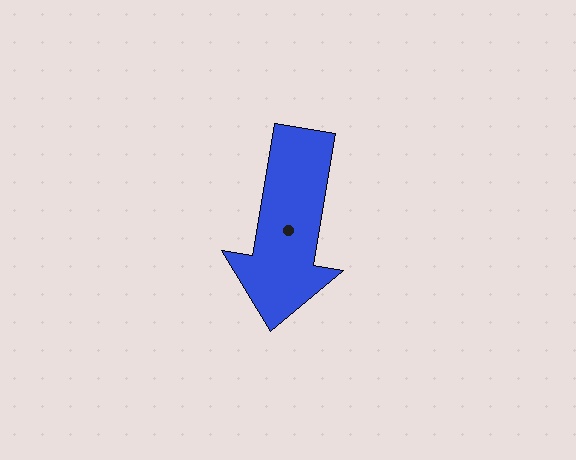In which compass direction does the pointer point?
South.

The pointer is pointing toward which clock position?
Roughly 6 o'clock.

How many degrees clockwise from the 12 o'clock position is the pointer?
Approximately 190 degrees.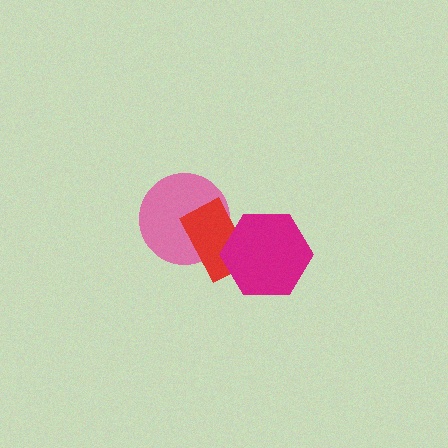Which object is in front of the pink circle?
The red rectangle is in front of the pink circle.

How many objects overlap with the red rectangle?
2 objects overlap with the red rectangle.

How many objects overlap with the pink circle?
1 object overlaps with the pink circle.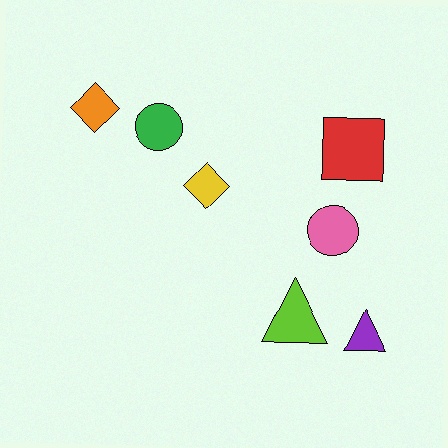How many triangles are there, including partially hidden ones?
There are 2 triangles.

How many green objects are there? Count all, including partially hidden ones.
There is 1 green object.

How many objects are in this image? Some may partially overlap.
There are 7 objects.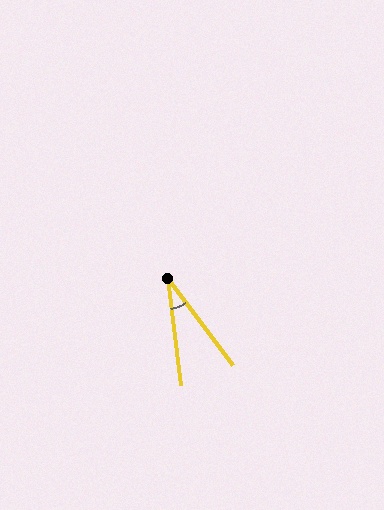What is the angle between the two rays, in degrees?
Approximately 30 degrees.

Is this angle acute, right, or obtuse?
It is acute.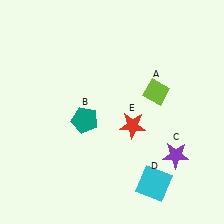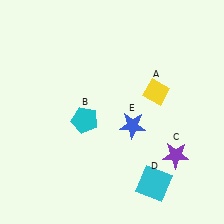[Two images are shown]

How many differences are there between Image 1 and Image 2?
There are 3 differences between the two images.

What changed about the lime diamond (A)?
In Image 1, A is lime. In Image 2, it changed to yellow.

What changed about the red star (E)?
In Image 1, E is red. In Image 2, it changed to blue.